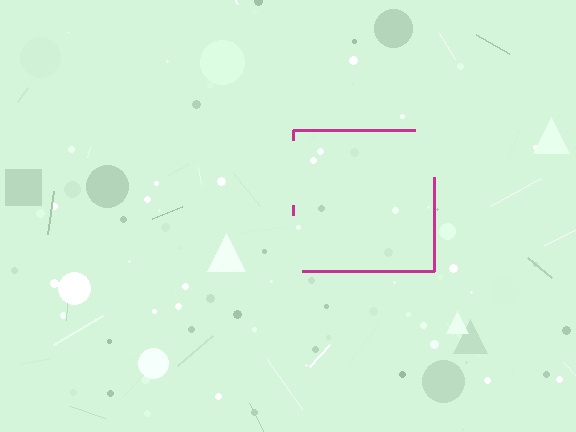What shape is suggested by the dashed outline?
The dashed outline suggests a square.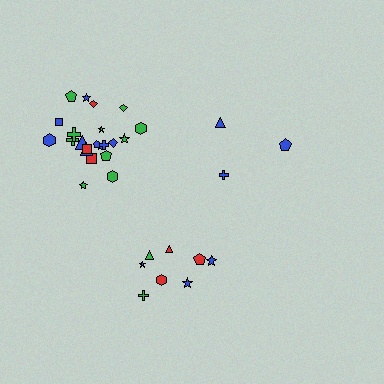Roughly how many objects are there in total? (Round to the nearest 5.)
Roughly 35 objects in total.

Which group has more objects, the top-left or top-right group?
The top-left group.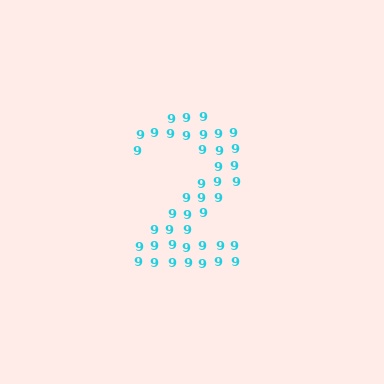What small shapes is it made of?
It is made of small digit 9's.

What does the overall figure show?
The overall figure shows the digit 2.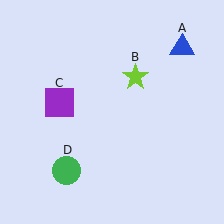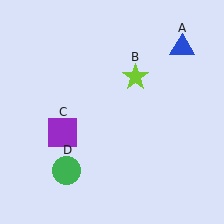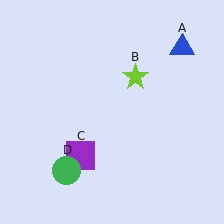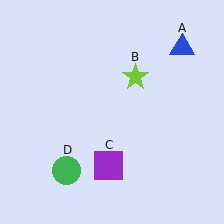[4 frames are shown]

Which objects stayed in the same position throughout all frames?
Blue triangle (object A) and lime star (object B) and green circle (object D) remained stationary.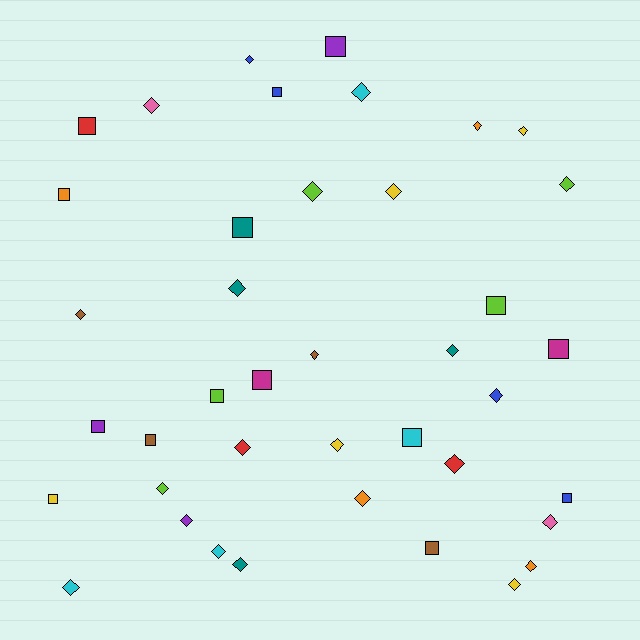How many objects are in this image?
There are 40 objects.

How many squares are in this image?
There are 15 squares.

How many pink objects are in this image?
There are 2 pink objects.